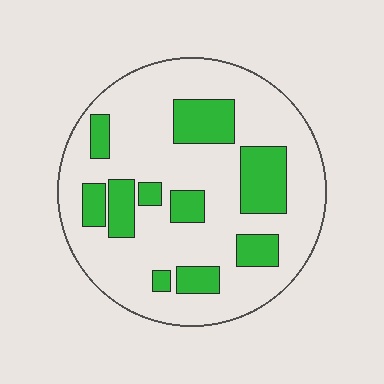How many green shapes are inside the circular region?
10.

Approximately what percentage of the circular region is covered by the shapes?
Approximately 25%.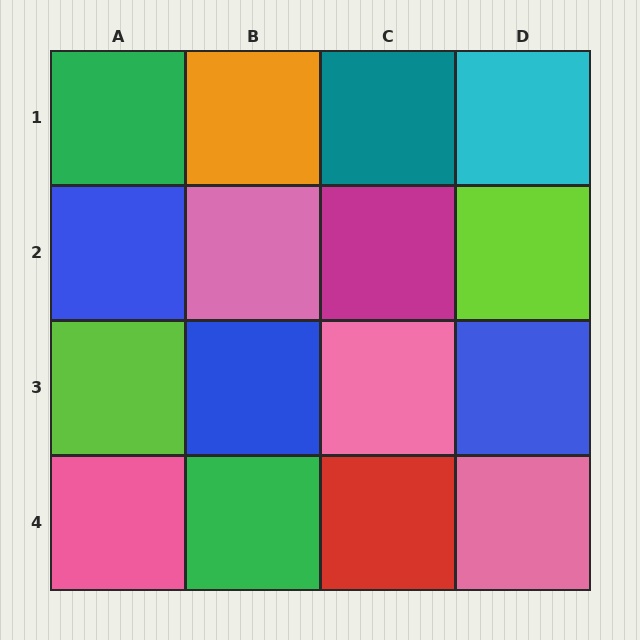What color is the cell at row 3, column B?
Blue.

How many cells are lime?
2 cells are lime.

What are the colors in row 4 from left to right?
Pink, green, red, pink.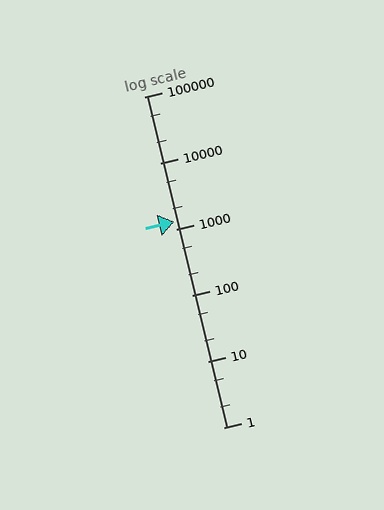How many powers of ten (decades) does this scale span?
The scale spans 5 decades, from 1 to 100000.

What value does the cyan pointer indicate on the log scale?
The pointer indicates approximately 1300.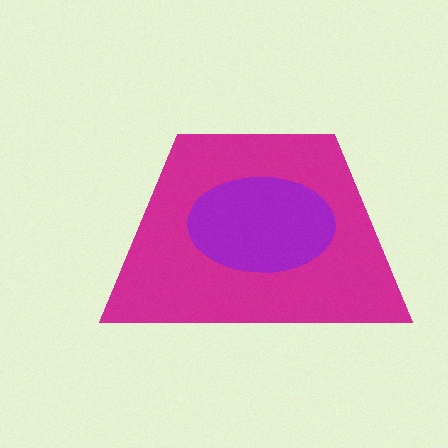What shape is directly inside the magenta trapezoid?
The purple ellipse.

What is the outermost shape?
The magenta trapezoid.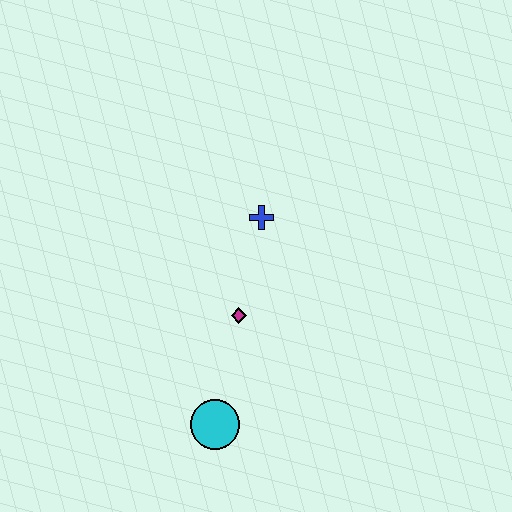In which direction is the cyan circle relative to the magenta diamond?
The cyan circle is below the magenta diamond.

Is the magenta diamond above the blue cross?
No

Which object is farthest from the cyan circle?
The blue cross is farthest from the cyan circle.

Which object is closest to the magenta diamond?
The blue cross is closest to the magenta diamond.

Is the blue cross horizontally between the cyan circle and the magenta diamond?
No